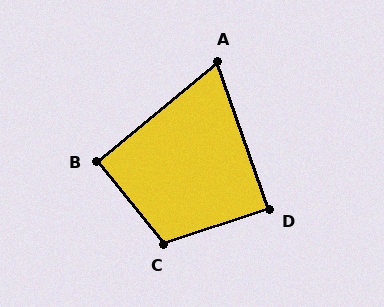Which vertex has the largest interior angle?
C, at approximately 110 degrees.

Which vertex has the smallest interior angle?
A, at approximately 70 degrees.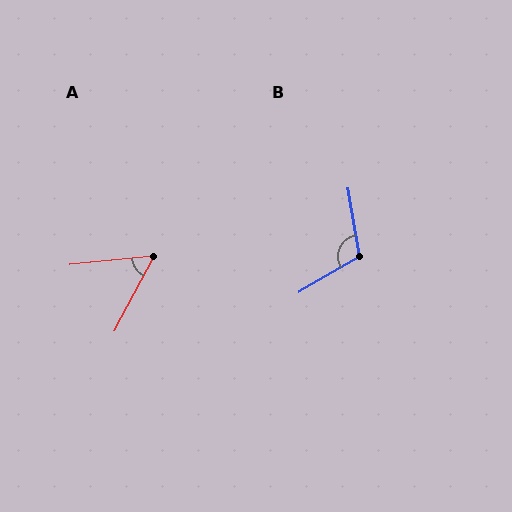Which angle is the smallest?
A, at approximately 57 degrees.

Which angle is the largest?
B, at approximately 111 degrees.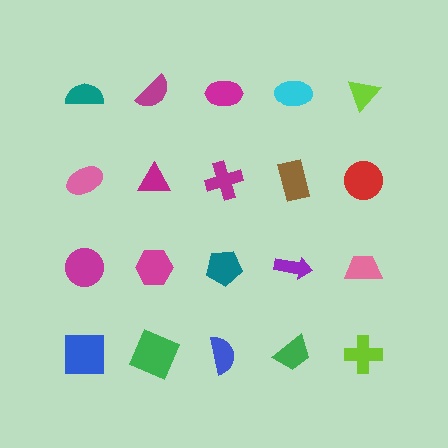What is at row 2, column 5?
A red circle.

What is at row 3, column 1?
A magenta circle.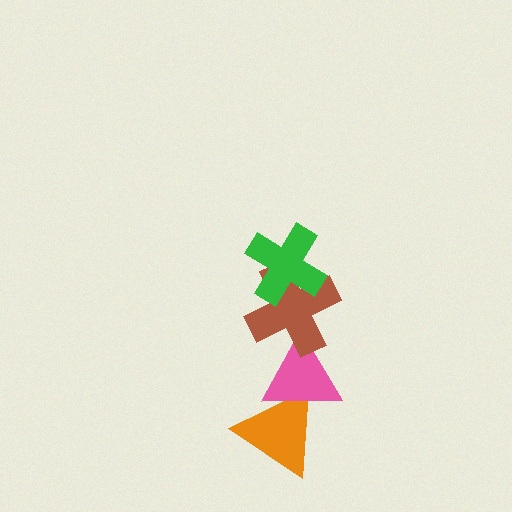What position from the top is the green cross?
The green cross is 1st from the top.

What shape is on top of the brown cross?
The green cross is on top of the brown cross.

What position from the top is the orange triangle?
The orange triangle is 4th from the top.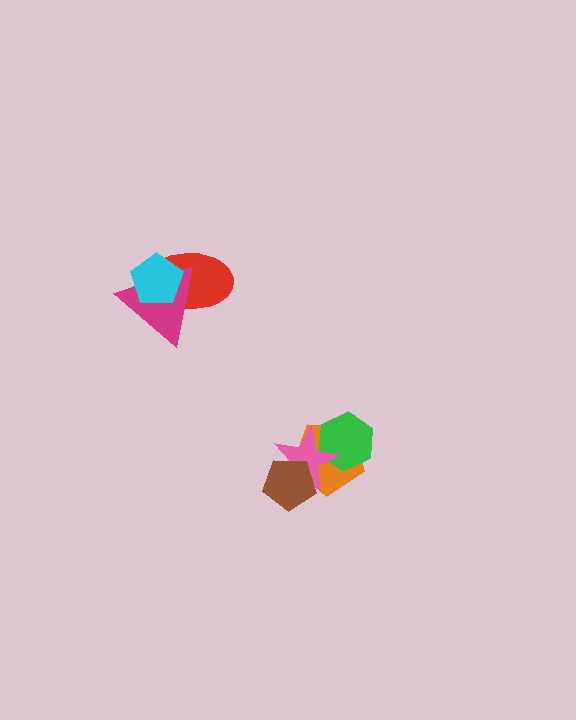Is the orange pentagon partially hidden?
Yes, it is partially covered by another shape.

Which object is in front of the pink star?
The brown pentagon is in front of the pink star.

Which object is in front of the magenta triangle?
The cyan pentagon is in front of the magenta triangle.